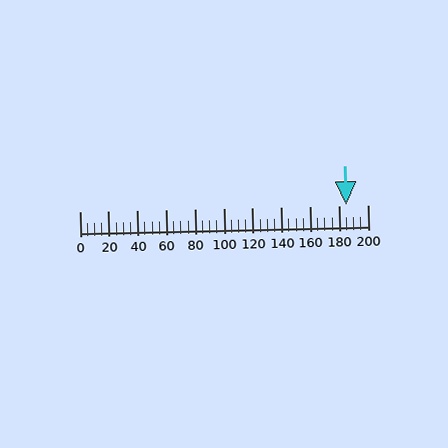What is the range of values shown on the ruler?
The ruler shows values from 0 to 200.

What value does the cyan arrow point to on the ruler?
The cyan arrow points to approximately 185.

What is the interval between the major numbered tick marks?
The major tick marks are spaced 20 units apart.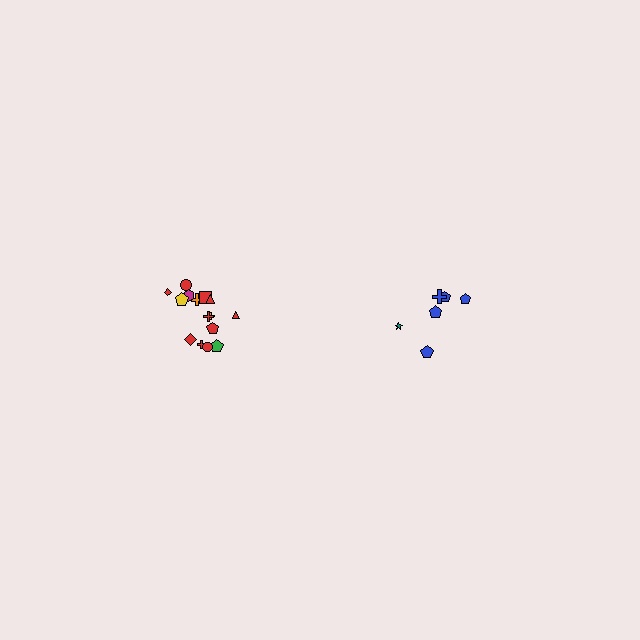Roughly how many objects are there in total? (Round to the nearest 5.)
Roughly 20 objects in total.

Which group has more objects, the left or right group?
The left group.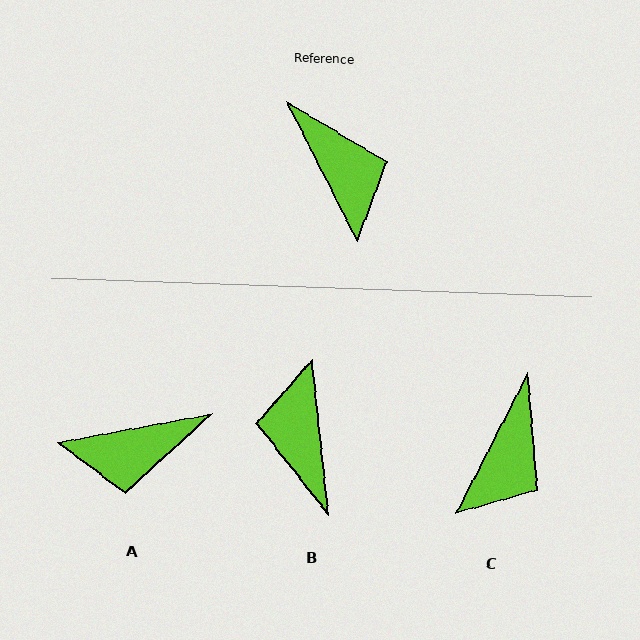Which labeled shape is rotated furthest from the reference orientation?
B, about 159 degrees away.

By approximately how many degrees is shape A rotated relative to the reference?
Approximately 106 degrees clockwise.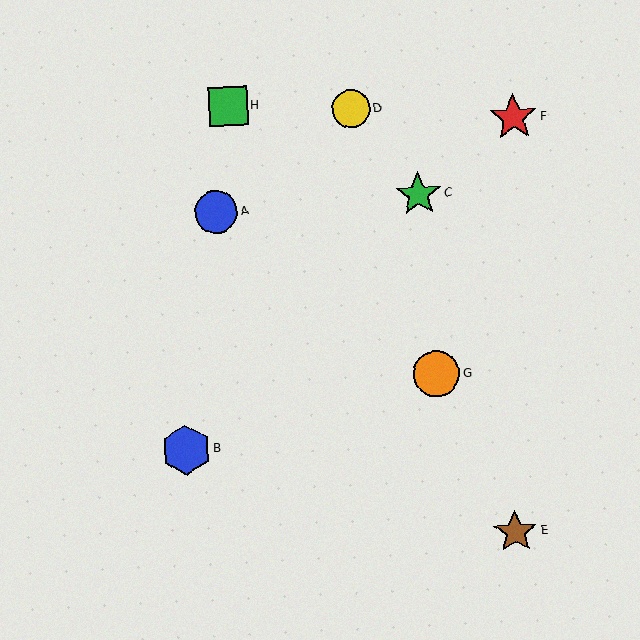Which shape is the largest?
The blue hexagon (labeled B) is the largest.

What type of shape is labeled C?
Shape C is a green star.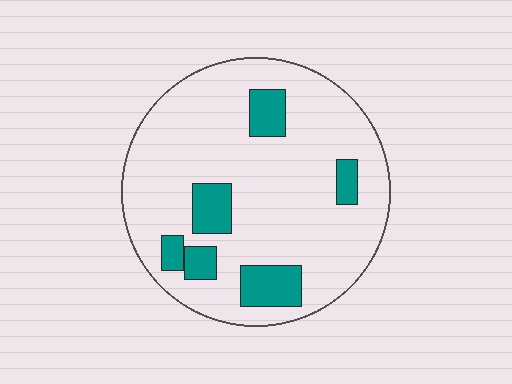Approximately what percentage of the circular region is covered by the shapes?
Approximately 15%.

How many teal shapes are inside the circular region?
6.